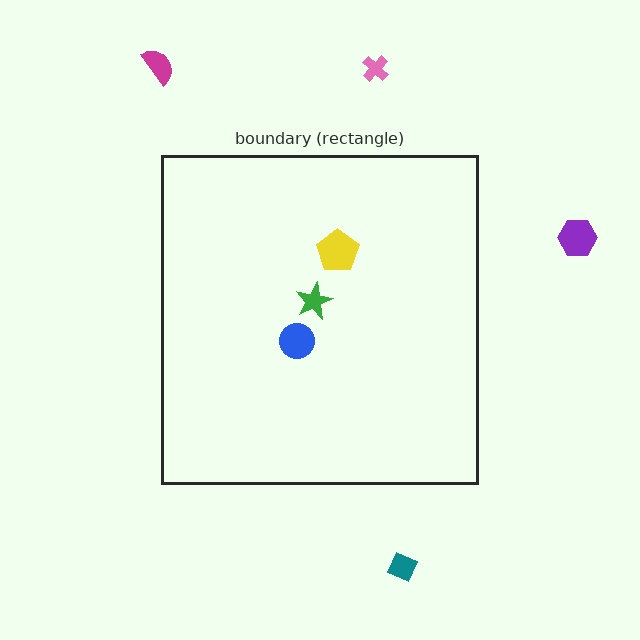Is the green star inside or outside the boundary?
Inside.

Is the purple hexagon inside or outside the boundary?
Outside.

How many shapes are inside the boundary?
3 inside, 4 outside.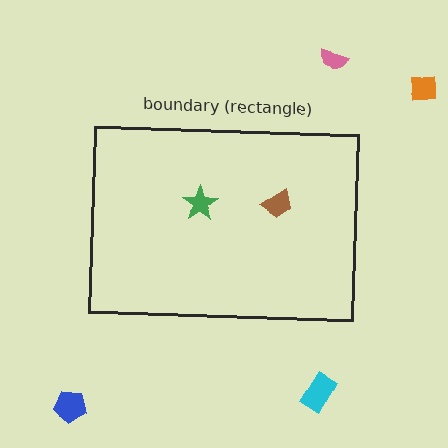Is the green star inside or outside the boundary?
Inside.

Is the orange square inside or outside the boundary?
Outside.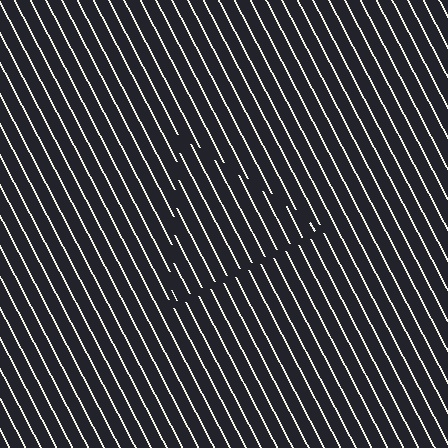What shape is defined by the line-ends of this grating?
An illusory triangle. The interior of the shape contains the same grating, shifted by half a period — the contour is defined by the phase discontinuity where line-ends from the inner and outer gratings abut.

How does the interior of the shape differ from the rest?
The interior of the shape contains the same grating, shifted by half a period — the contour is defined by the phase discontinuity where line-ends from the inner and outer gratings abut.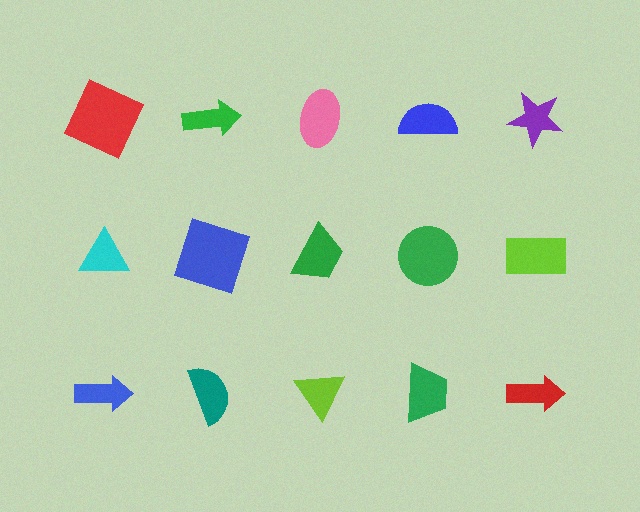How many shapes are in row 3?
5 shapes.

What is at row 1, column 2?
A green arrow.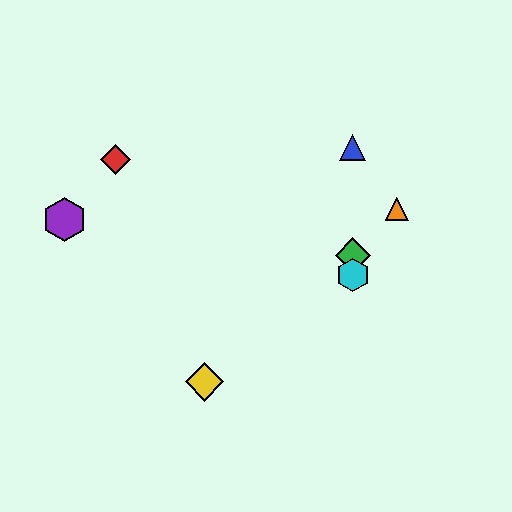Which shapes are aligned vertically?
The blue triangle, the green diamond, the cyan hexagon are aligned vertically.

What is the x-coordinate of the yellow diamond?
The yellow diamond is at x≈204.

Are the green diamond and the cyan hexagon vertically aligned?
Yes, both are at x≈353.